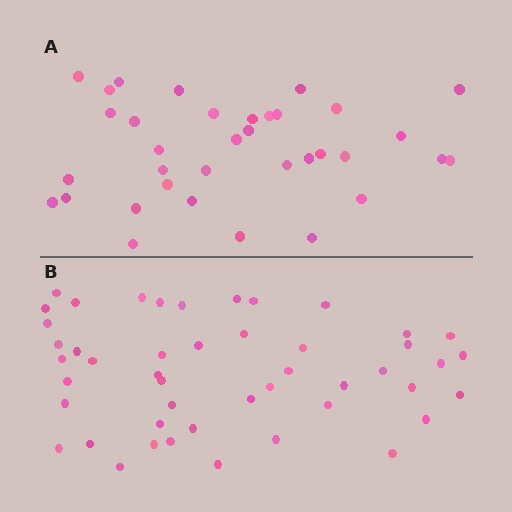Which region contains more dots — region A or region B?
Region B (the bottom region) has more dots.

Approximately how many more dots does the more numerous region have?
Region B has roughly 12 or so more dots than region A.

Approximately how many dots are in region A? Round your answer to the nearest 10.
About 40 dots. (The exact count is 35, which rounds to 40.)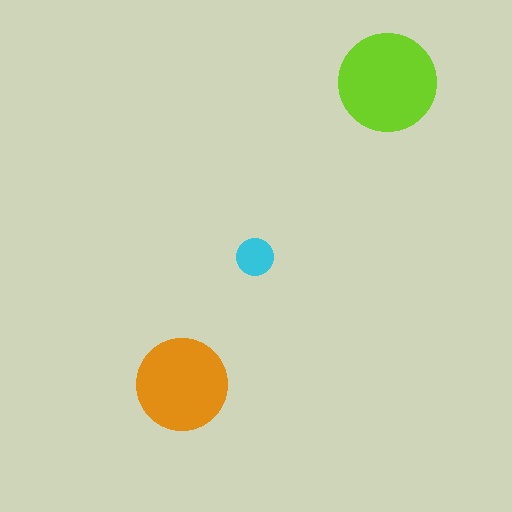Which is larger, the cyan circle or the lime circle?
The lime one.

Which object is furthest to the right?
The lime circle is rightmost.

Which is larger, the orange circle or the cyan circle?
The orange one.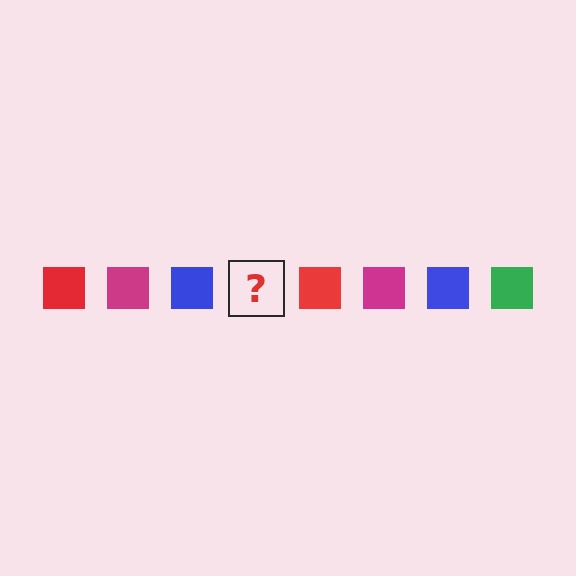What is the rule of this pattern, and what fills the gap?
The rule is that the pattern cycles through red, magenta, blue, green squares. The gap should be filled with a green square.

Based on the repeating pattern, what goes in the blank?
The blank should be a green square.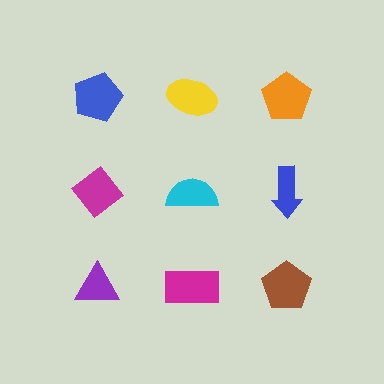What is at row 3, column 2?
A magenta rectangle.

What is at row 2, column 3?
A blue arrow.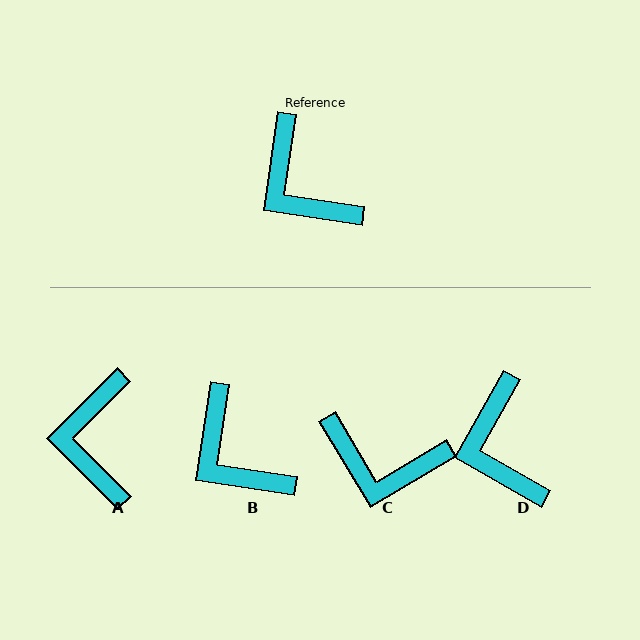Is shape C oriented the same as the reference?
No, it is off by about 39 degrees.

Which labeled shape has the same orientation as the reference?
B.